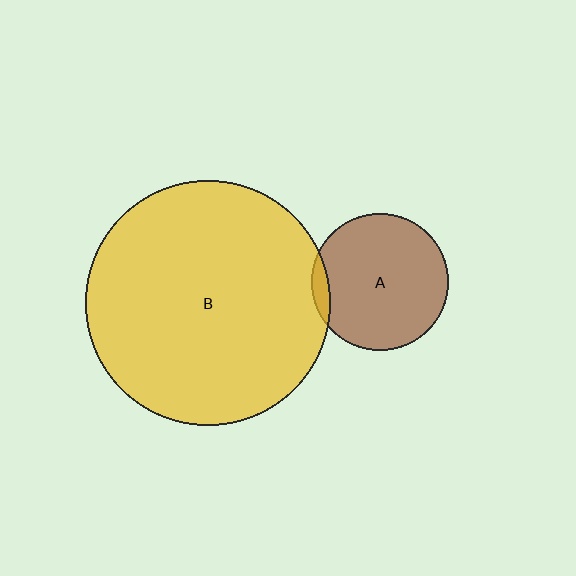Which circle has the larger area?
Circle B (yellow).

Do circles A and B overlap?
Yes.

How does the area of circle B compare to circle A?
Approximately 3.2 times.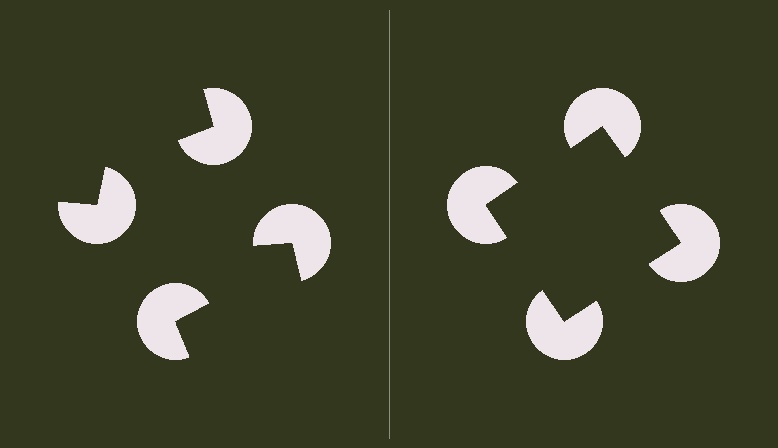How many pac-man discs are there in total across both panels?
8 — 4 on each side.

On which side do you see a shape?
An illusory square appears on the right side. On the left side the wedge cuts are rotated, so no coherent shape forms.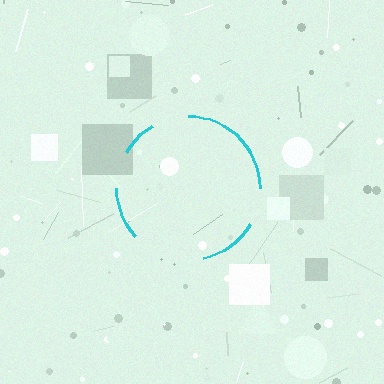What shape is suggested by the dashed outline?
The dashed outline suggests a circle.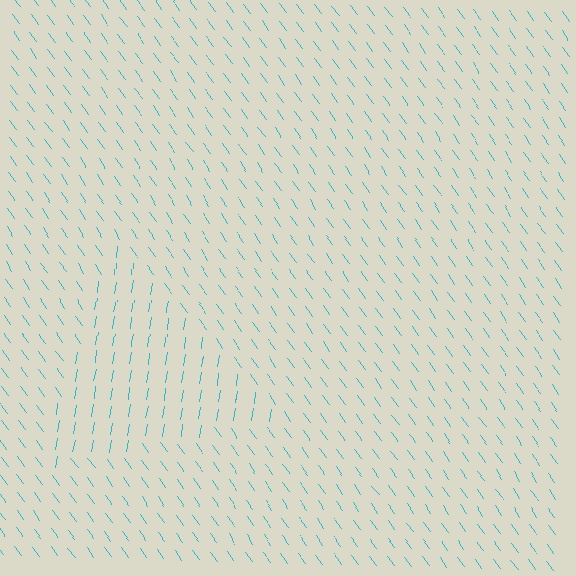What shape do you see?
I see a triangle.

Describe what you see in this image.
The image is filled with small cyan line segments. A triangle region in the image has lines oriented differently from the surrounding lines, creating a visible texture boundary.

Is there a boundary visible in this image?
Yes, there is a texture boundary formed by a change in line orientation.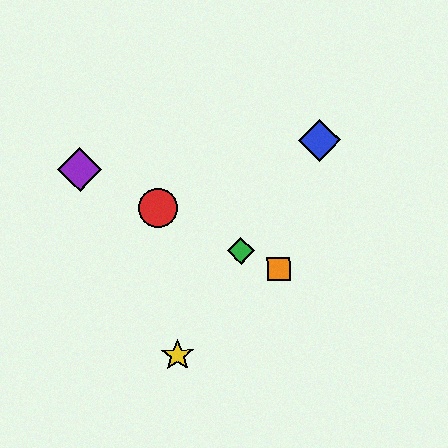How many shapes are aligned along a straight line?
4 shapes (the red circle, the green diamond, the purple diamond, the orange square) are aligned along a straight line.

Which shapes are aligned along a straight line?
The red circle, the green diamond, the purple diamond, the orange square are aligned along a straight line.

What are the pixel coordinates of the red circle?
The red circle is at (157, 208).